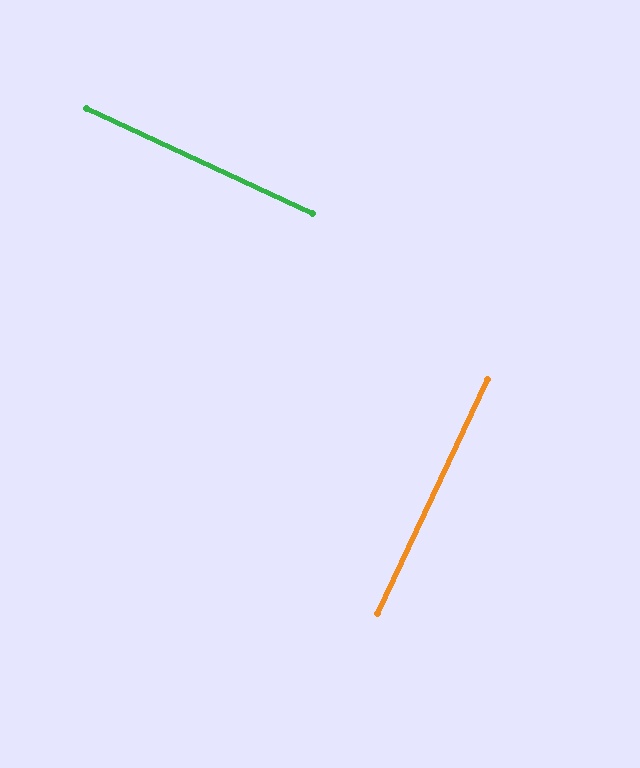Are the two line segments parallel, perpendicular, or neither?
Perpendicular — they meet at approximately 90°.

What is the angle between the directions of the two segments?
Approximately 90 degrees.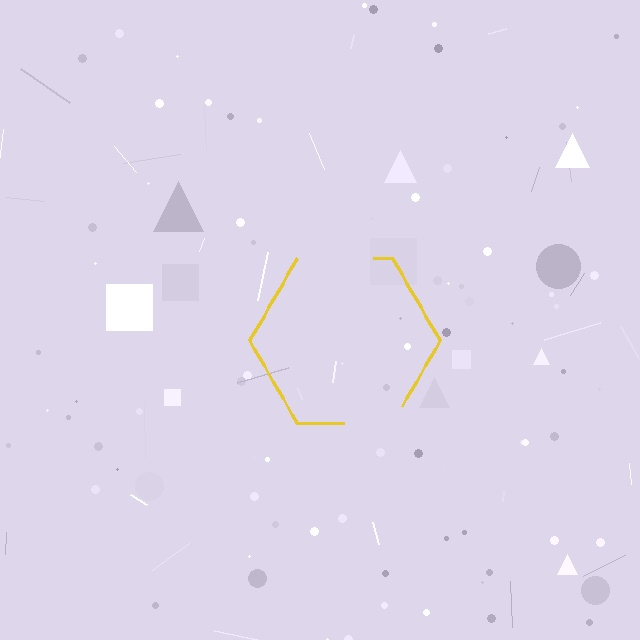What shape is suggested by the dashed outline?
The dashed outline suggests a hexagon.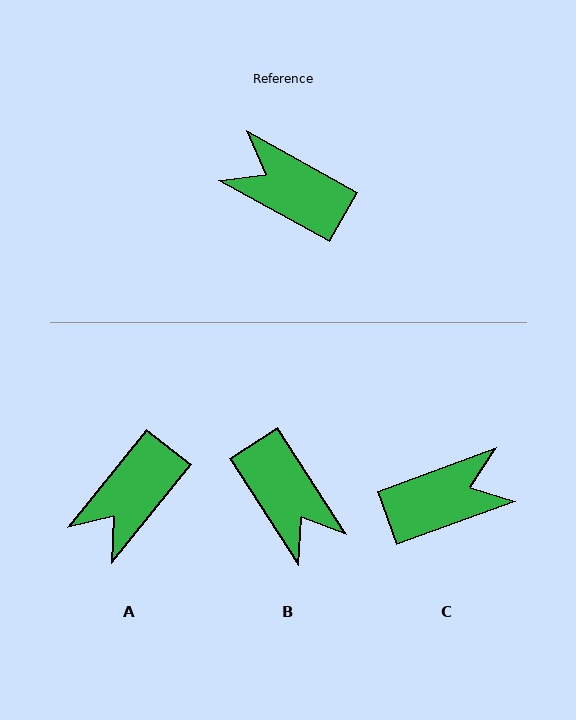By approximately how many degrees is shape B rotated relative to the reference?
Approximately 152 degrees counter-clockwise.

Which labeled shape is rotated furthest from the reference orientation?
B, about 152 degrees away.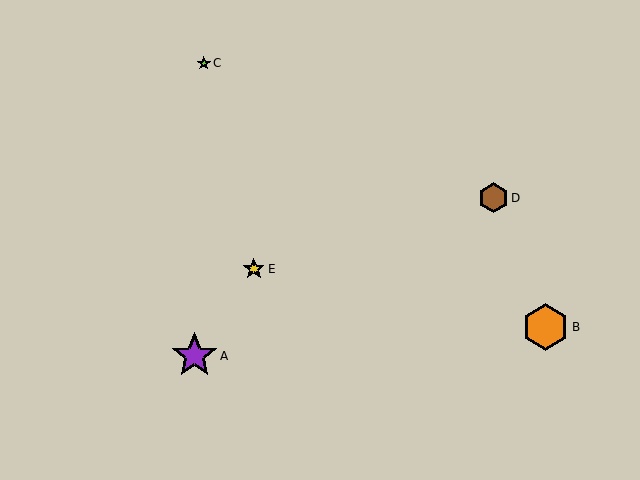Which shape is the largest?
The orange hexagon (labeled B) is the largest.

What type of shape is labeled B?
Shape B is an orange hexagon.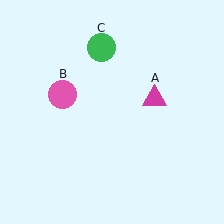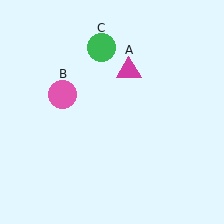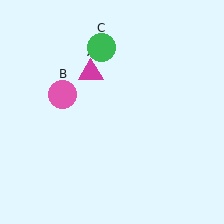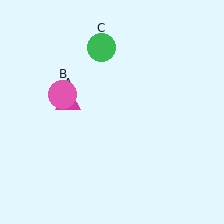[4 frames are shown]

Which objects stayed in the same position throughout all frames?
Pink circle (object B) and green circle (object C) remained stationary.